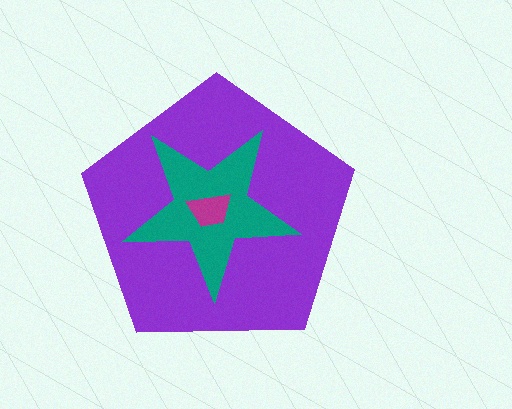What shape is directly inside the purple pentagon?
The teal star.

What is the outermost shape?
The purple pentagon.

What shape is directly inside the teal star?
The magenta trapezoid.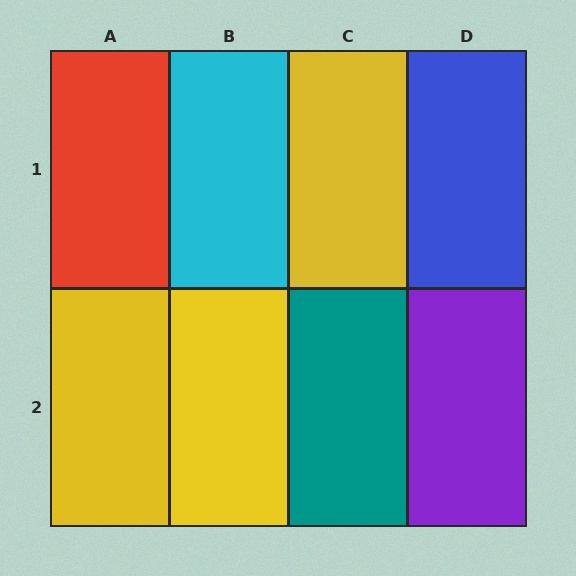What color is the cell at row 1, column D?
Blue.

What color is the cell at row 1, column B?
Cyan.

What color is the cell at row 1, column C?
Yellow.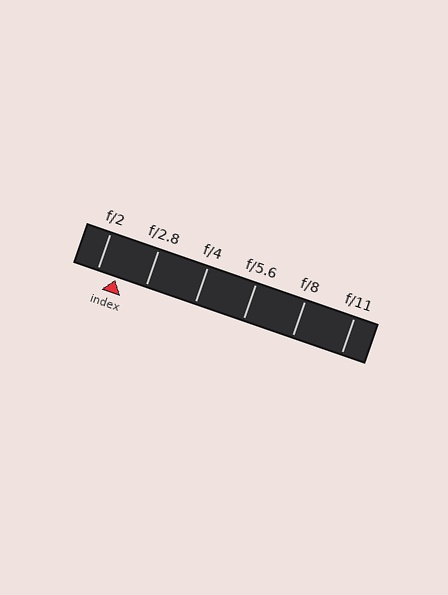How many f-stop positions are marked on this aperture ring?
There are 6 f-stop positions marked.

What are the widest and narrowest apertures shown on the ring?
The widest aperture shown is f/2 and the narrowest is f/11.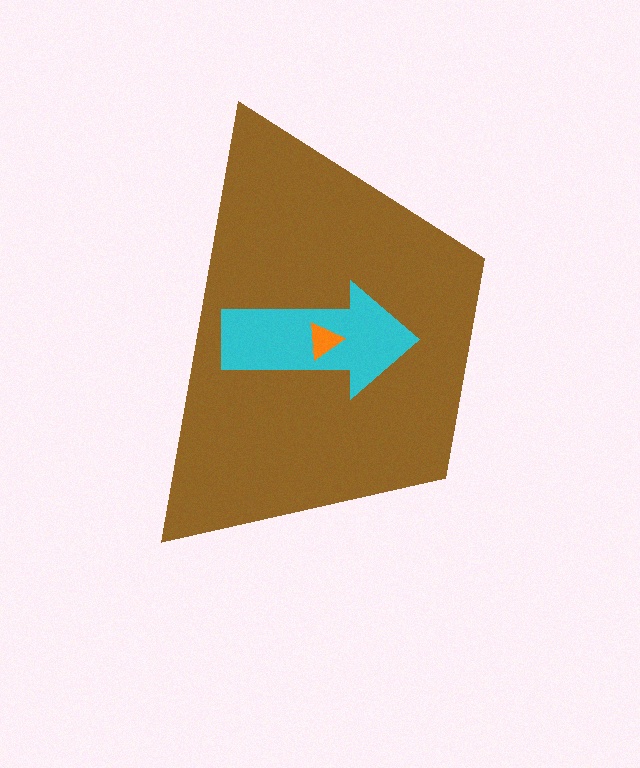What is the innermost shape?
The orange triangle.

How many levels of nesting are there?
3.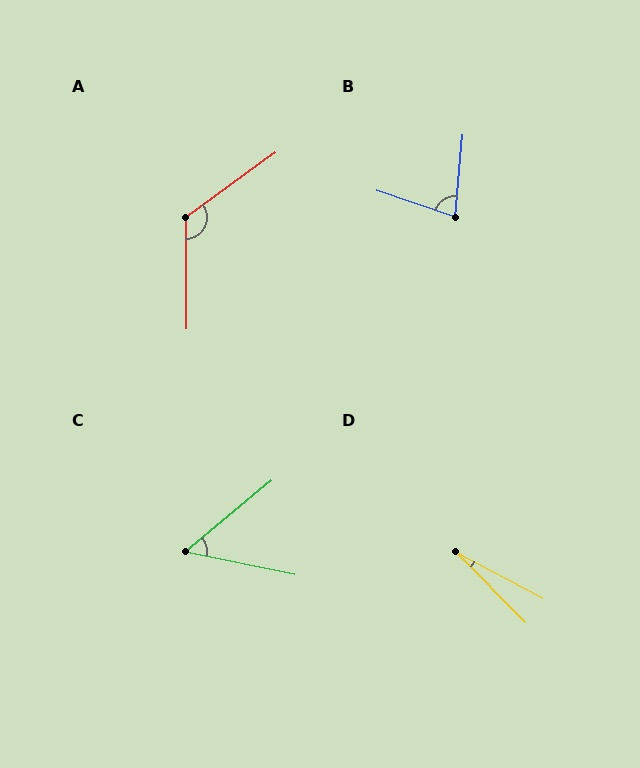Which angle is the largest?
A, at approximately 126 degrees.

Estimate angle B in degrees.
Approximately 77 degrees.